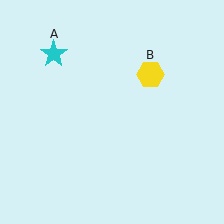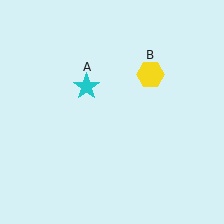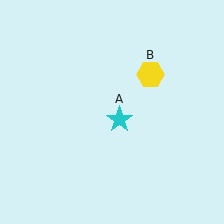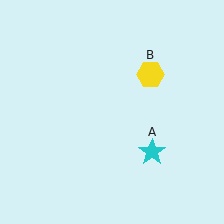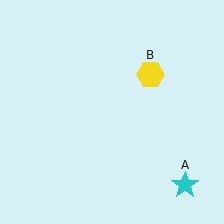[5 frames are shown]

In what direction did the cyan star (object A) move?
The cyan star (object A) moved down and to the right.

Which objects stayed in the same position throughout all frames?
Yellow hexagon (object B) remained stationary.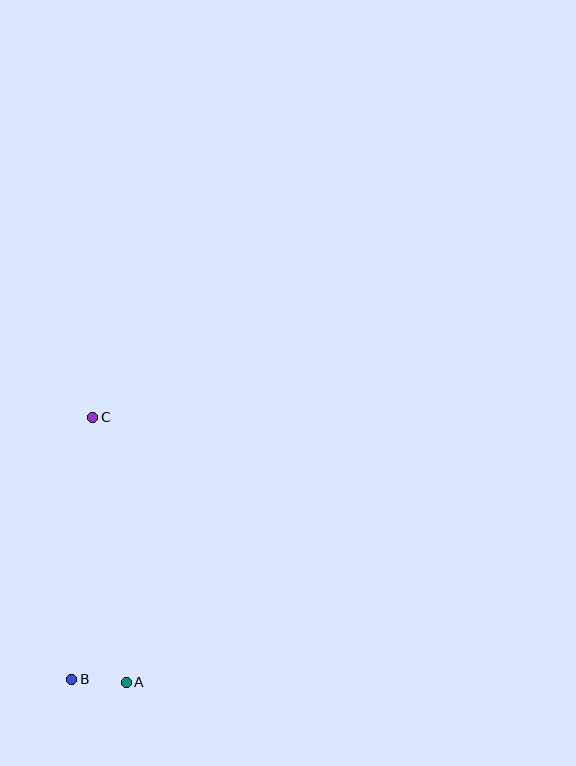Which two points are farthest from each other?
Points A and C are farthest from each other.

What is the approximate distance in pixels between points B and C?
The distance between B and C is approximately 263 pixels.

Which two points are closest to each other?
Points A and B are closest to each other.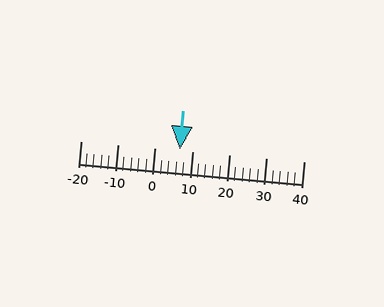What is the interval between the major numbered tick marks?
The major tick marks are spaced 10 units apart.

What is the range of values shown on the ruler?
The ruler shows values from -20 to 40.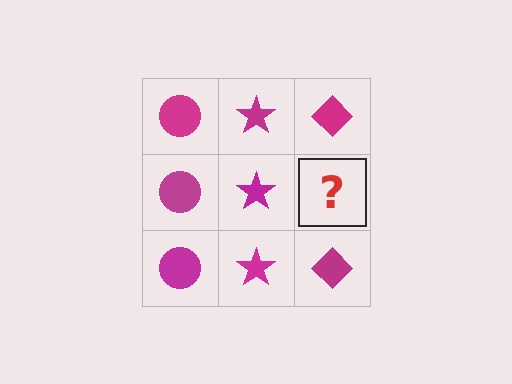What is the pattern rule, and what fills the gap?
The rule is that each column has a consistent shape. The gap should be filled with a magenta diamond.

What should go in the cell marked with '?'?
The missing cell should contain a magenta diamond.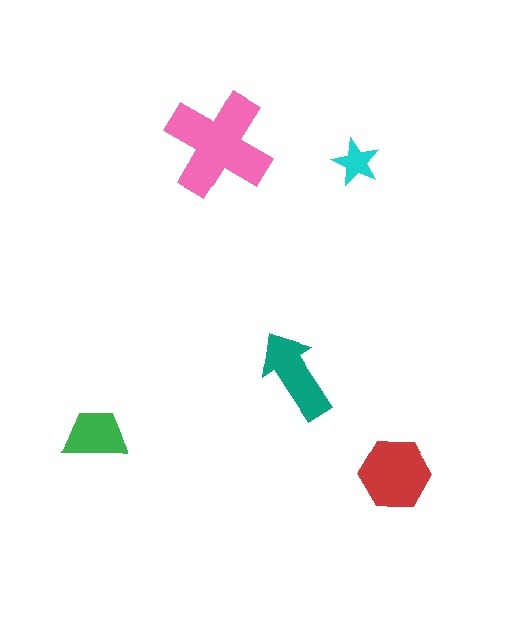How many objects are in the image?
There are 5 objects in the image.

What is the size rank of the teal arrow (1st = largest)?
3rd.